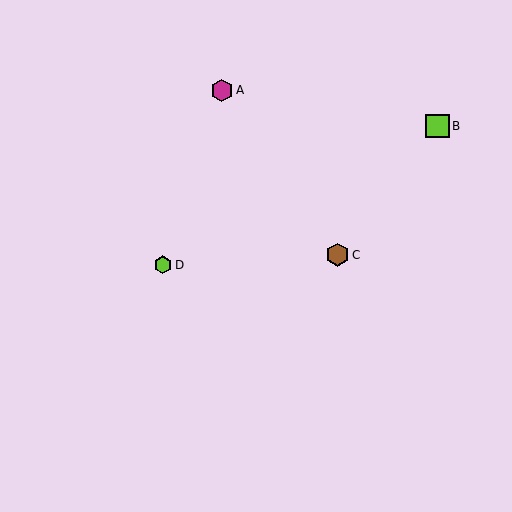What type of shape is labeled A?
Shape A is a magenta hexagon.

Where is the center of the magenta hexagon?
The center of the magenta hexagon is at (222, 90).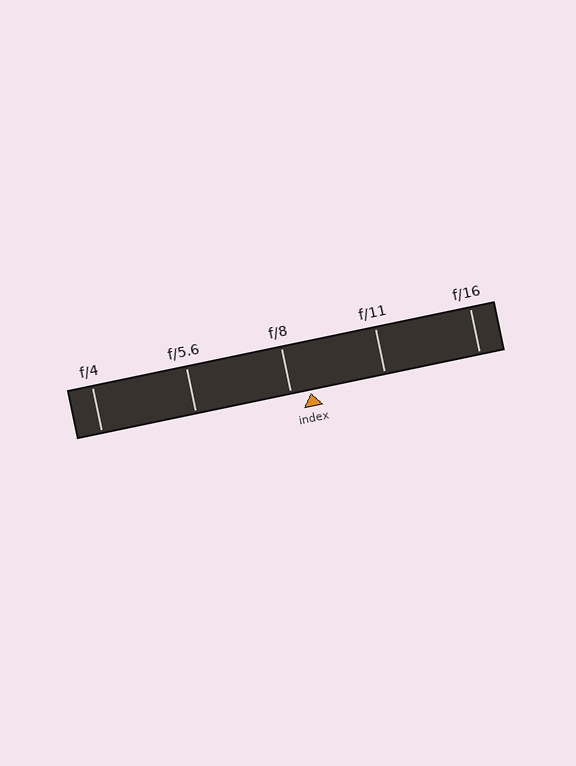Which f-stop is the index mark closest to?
The index mark is closest to f/8.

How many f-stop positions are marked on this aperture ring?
There are 5 f-stop positions marked.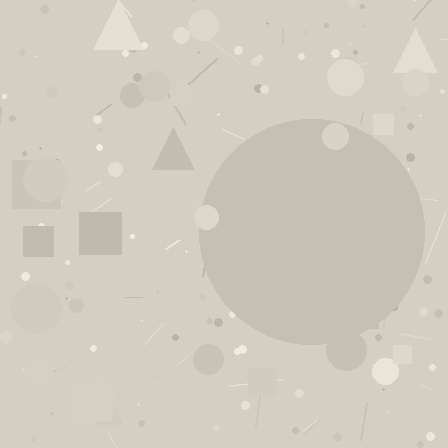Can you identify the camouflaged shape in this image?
The camouflaged shape is a circle.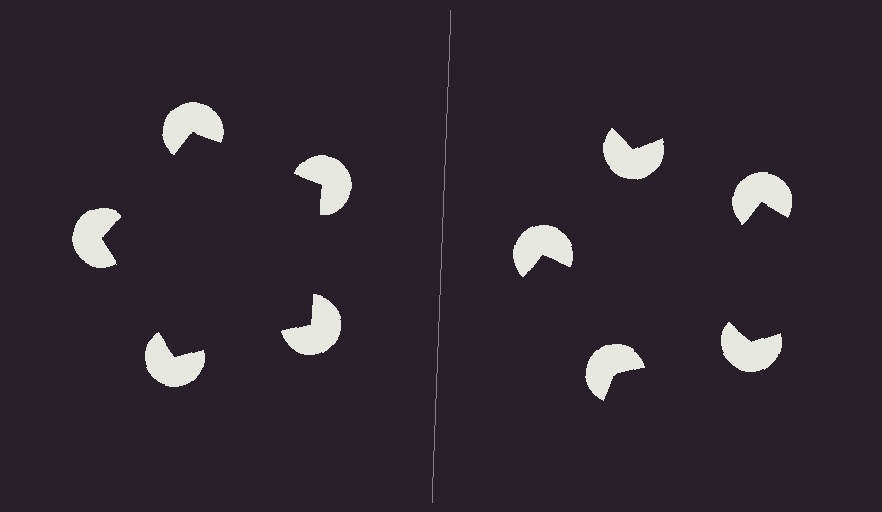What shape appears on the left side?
An illusory pentagon.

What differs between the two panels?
The pac-man discs are positioned identically on both sides; only the wedge orientations differ. On the left they align to a pentagon; on the right they are misaligned.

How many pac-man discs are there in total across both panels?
10 — 5 on each side.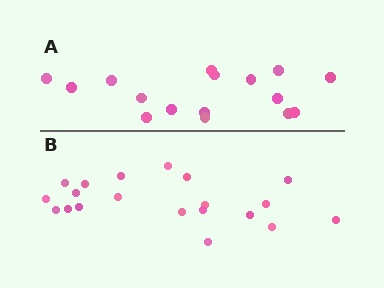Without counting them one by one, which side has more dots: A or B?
Region B (the bottom region) has more dots.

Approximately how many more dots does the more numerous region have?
Region B has about 4 more dots than region A.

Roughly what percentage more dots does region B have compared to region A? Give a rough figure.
About 25% more.